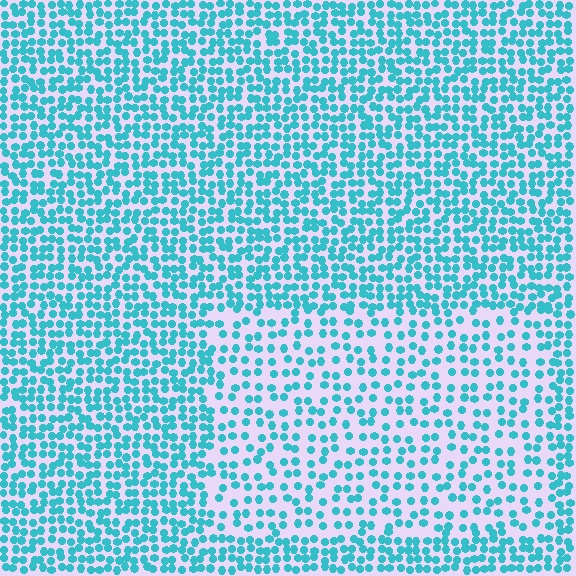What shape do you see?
I see a rectangle.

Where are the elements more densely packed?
The elements are more densely packed outside the rectangle boundary.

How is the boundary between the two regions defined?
The boundary is defined by a change in element density (approximately 1.8x ratio). All elements are the same color, size, and shape.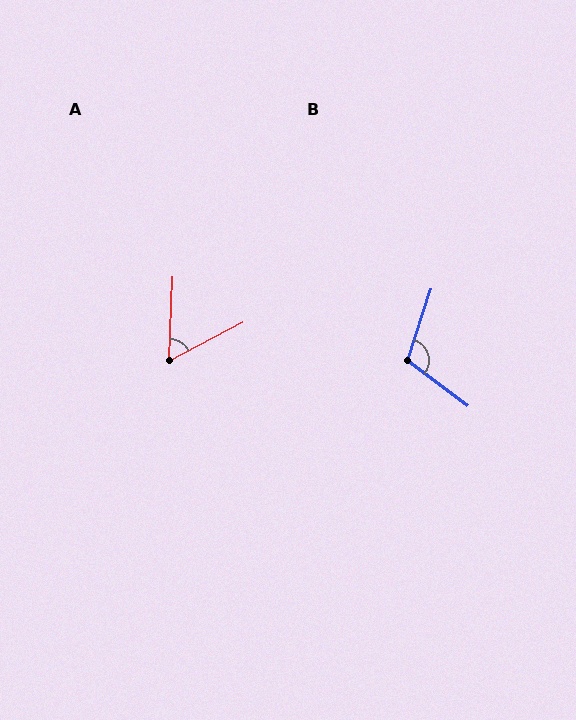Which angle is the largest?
B, at approximately 109 degrees.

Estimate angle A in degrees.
Approximately 60 degrees.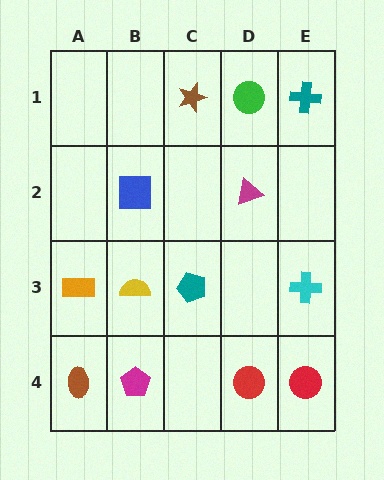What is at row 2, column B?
A blue square.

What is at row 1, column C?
A brown star.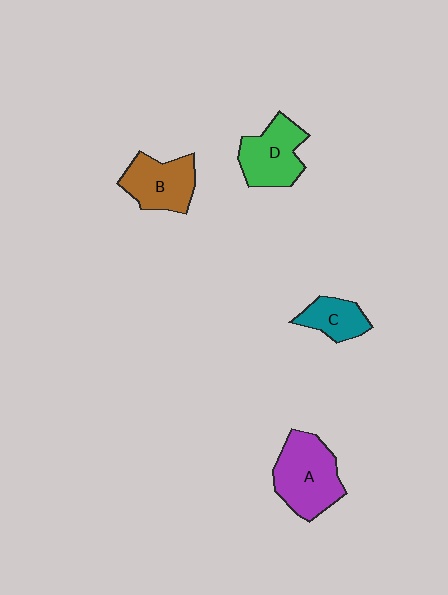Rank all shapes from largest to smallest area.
From largest to smallest: A (purple), D (green), B (brown), C (teal).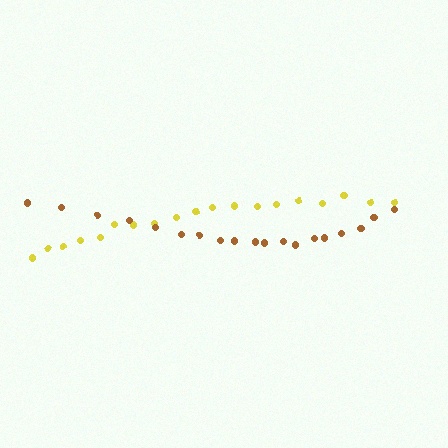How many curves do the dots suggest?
There are 2 distinct paths.